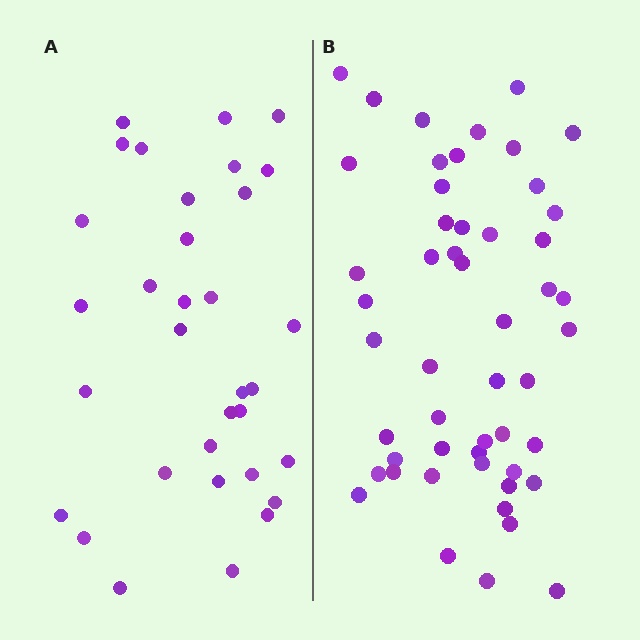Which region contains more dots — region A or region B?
Region B (the right region) has more dots.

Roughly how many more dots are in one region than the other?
Region B has approximately 20 more dots than region A.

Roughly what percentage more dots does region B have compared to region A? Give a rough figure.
About 55% more.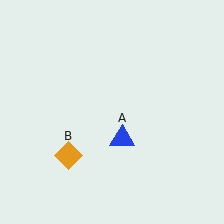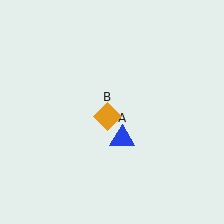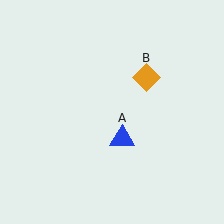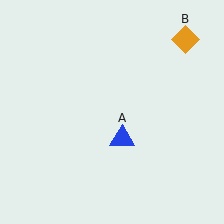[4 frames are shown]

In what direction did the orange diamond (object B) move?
The orange diamond (object B) moved up and to the right.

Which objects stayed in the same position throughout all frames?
Blue triangle (object A) remained stationary.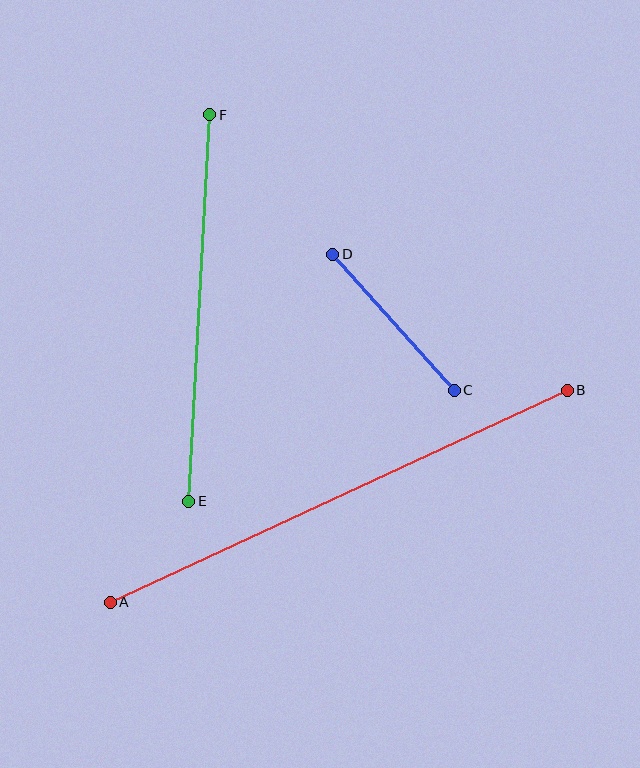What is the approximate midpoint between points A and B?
The midpoint is at approximately (339, 496) pixels.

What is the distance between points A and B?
The distance is approximately 504 pixels.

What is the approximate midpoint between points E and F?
The midpoint is at approximately (199, 308) pixels.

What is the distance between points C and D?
The distance is approximately 182 pixels.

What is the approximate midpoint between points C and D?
The midpoint is at approximately (394, 322) pixels.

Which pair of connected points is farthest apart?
Points A and B are farthest apart.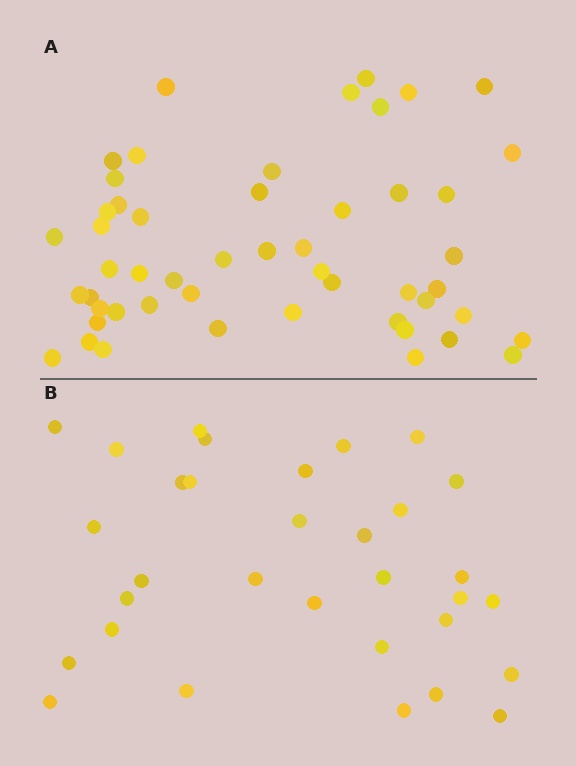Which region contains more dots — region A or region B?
Region A (the top region) has more dots.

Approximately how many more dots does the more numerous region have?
Region A has approximately 20 more dots than region B.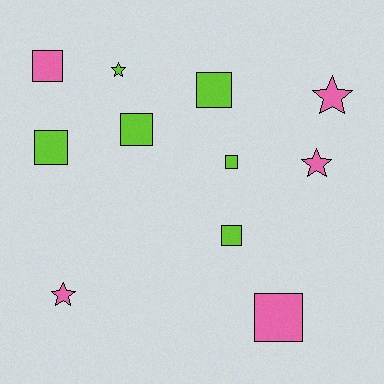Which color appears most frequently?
Lime, with 6 objects.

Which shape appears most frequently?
Square, with 7 objects.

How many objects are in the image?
There are 11 objects.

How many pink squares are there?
There are 2 pink squares.